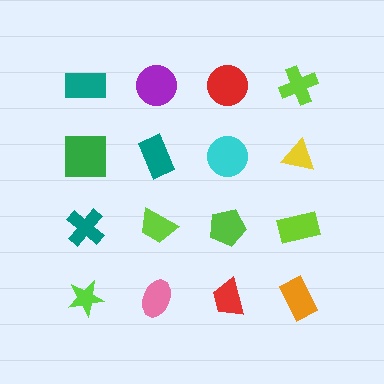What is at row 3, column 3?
A lime pentagon.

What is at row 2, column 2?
A teal rectangle.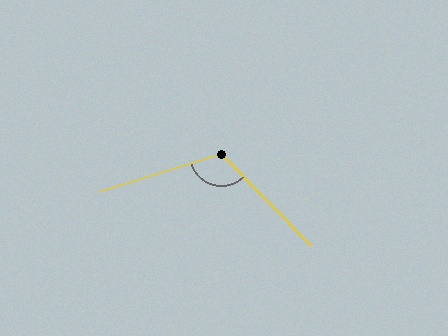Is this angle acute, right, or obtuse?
It is obtuse.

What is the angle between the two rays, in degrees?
Approximately 117 degrees.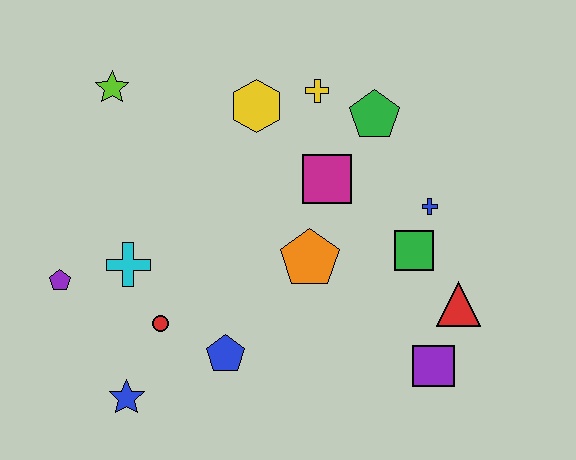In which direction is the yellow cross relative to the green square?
The yellow cross is above the green square.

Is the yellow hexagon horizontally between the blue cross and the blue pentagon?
Yes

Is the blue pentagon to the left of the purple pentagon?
No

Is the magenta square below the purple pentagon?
No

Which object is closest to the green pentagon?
The yellow cross is closest to the green pentagon.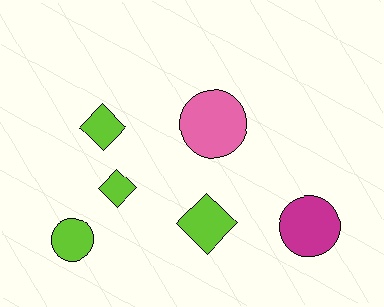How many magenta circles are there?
There is 1 magenta circle.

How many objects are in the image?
There are 6 objects.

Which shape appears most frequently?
Diamond, with 3 objects.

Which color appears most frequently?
Lime, with 4 objects.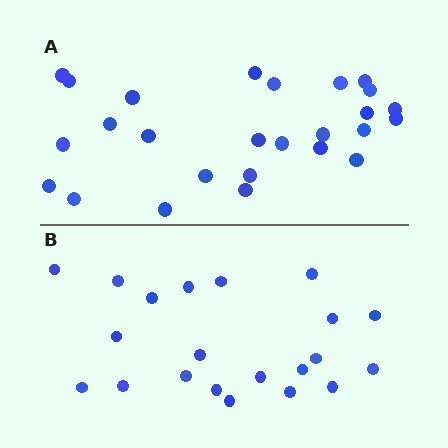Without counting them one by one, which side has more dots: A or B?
Region A (the top region) has more dots.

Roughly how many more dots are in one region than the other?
Region A has about 5 more dots than region B.